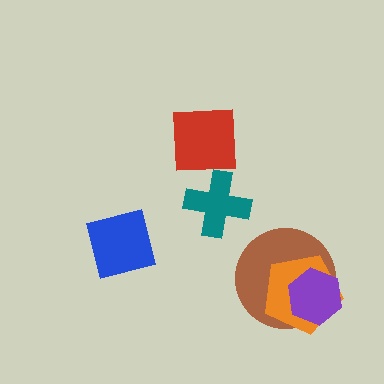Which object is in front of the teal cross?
The red square is in front of the teal cross.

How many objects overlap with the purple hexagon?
2 objects overlap with the purple hexagon.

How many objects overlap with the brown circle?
2 objects overlap with the brown circle.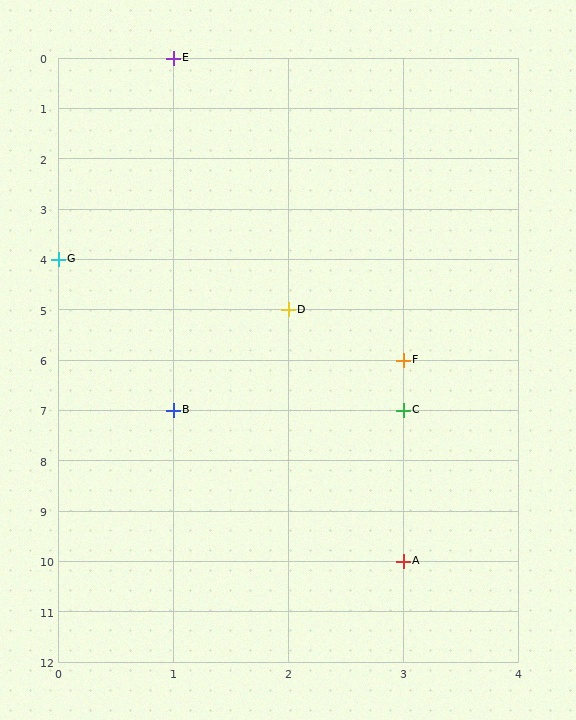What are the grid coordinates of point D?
Point D is at grid coordinates (2, 5).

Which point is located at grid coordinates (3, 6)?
Point F is at (3, 6).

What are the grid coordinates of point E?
Point E is at grid coordinates (1, 0).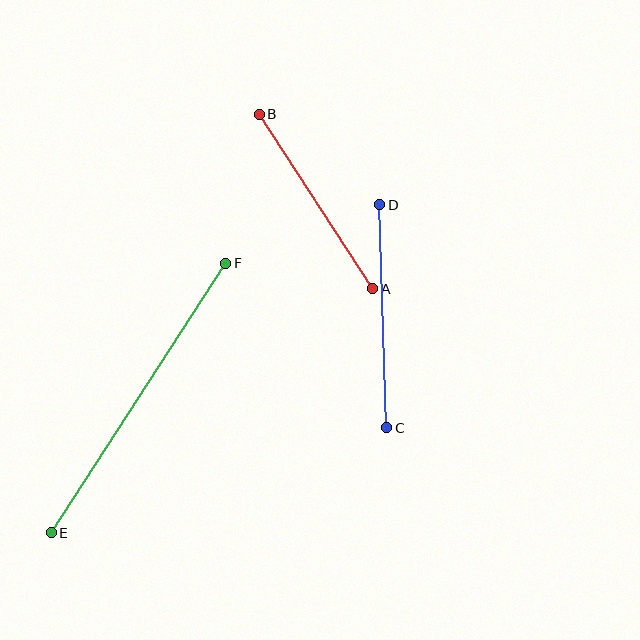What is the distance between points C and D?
The distance is approximately 223 pixels.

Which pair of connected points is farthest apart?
Points E and F are farthest apart.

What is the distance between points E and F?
The distance is approximately 321 pixels.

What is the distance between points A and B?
The distance is approximately 208 pixels.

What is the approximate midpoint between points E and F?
The midpoint is at approximately (139, 398) pixels.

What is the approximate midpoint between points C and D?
The midpoint is at approximately (383, 316) pixels.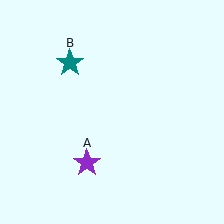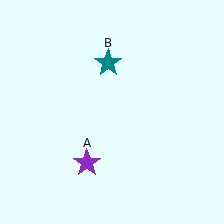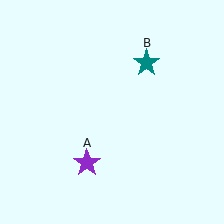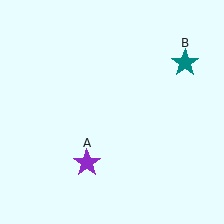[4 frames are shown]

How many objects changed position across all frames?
1 object changed position: teal star (object B).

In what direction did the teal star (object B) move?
The teal star (object B) moved right.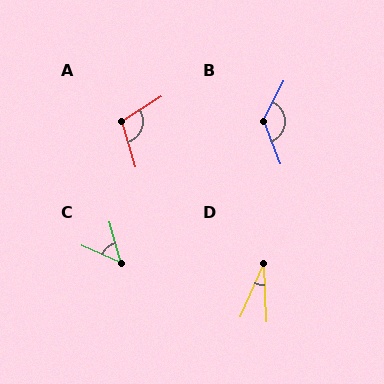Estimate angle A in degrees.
Approximately 105 degrees.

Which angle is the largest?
B, at approximately 132 degrees.